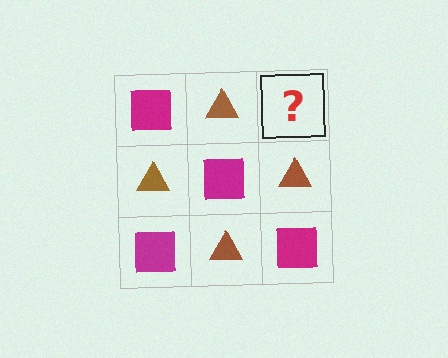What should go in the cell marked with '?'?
The missing cell should contain a magenta square.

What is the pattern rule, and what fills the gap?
The rule is that it alternates magenta square and brown triangle in a checkerboard pattern. The gap should be filled with a magenta square.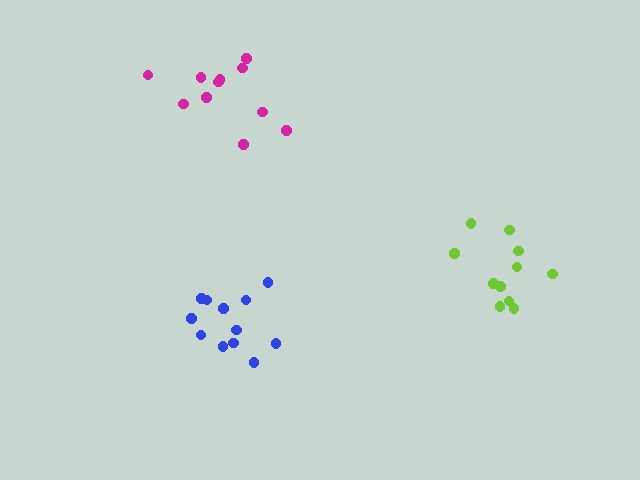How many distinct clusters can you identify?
There are 3 distinct clusters.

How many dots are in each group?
Group 1: 11 dots, Group 2: 11 dots, Group 3: 12 dots (34 total).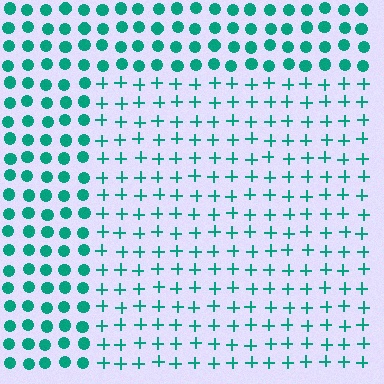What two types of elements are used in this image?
The image uses plus signs inside the rectangle region and circles outside it.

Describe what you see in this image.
The image is filled with small teal elements arranged in a uniform grid. A rectangle-shaped region contains plus signs, while the surrounding area contains circles. The boundary is defined purely by the change in element shape.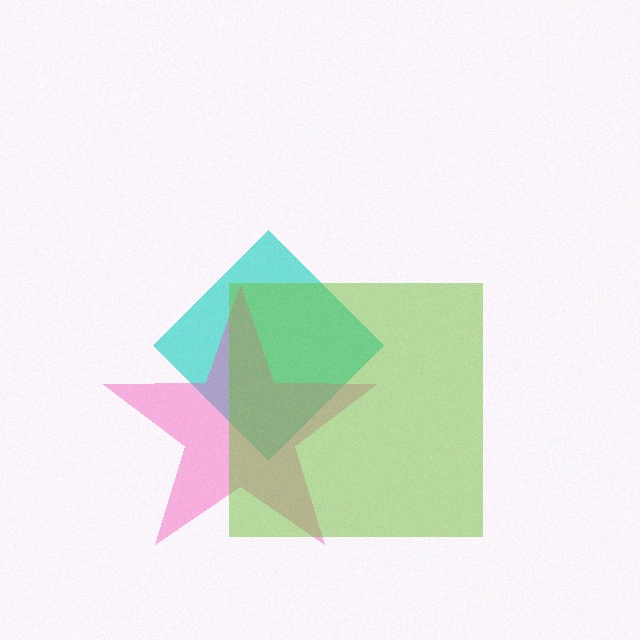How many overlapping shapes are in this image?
There are 3 overlapping shapes in the image.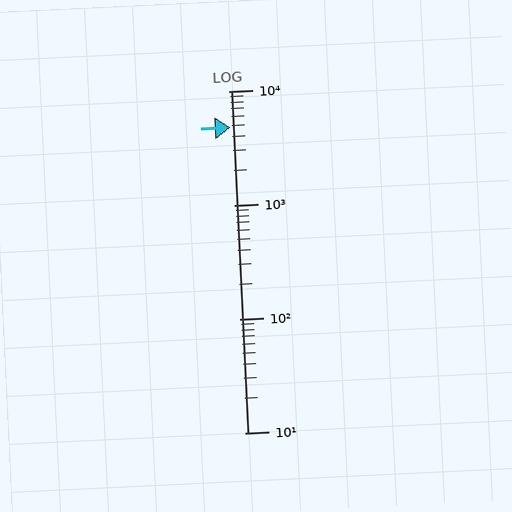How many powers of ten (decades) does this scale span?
The scale spans 3 decades, from 10 to 10000.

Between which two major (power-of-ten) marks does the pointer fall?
The pointer is between 1000 and 10000.